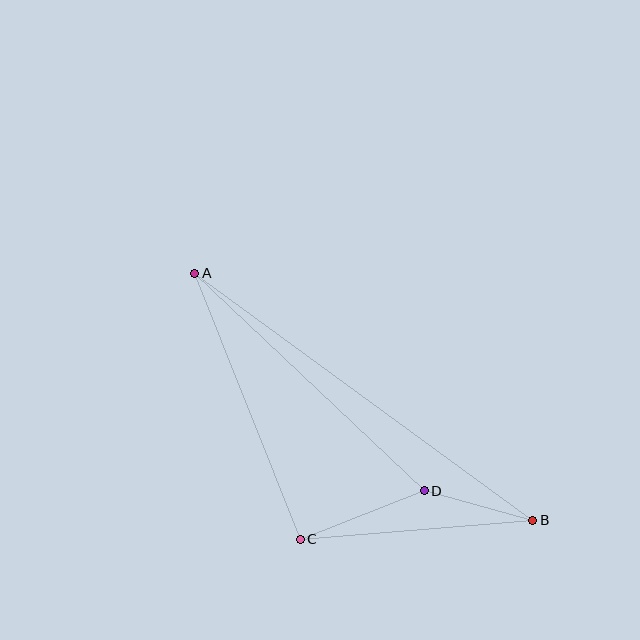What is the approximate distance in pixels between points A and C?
The distance between A and C is approximately 286 pixels.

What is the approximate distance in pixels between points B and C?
The distance between B and C is approximately 233 pixels.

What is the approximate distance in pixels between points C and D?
The distance between C and D is approximately 133 pixels.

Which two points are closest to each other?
Points B and D are closest to each other.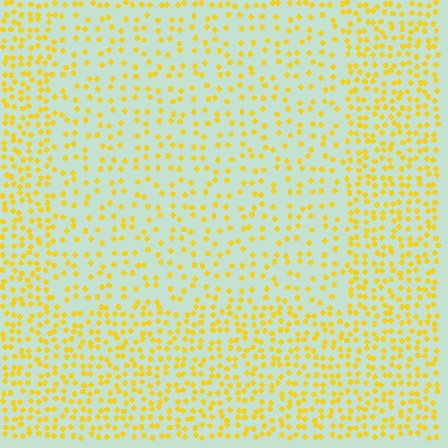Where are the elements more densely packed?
The elements are more densely packed outside the rectangle boundary.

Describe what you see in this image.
The image contains small yellow elements arranged at two different densities. A rectangle-shaped region is visible where the elements are less densely packed than the surrounding area.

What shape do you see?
I see a rectangle.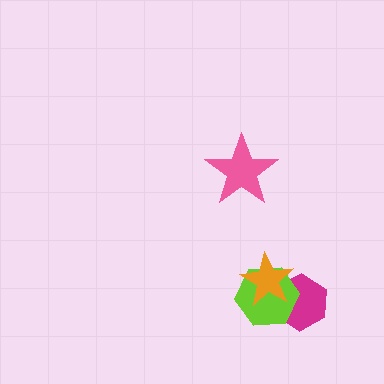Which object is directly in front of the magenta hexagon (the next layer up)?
The lime hexagon is directly in front of the magenta hexagon.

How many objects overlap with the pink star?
0 objects overlap with the pink star.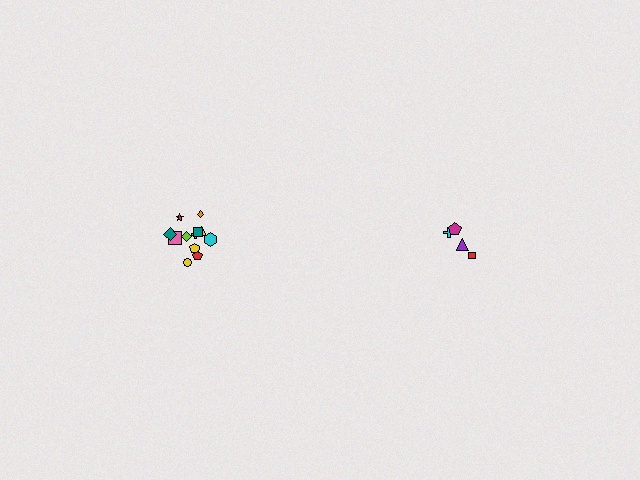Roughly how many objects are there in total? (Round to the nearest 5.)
Roughly 15 objects in total.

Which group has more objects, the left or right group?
The left group.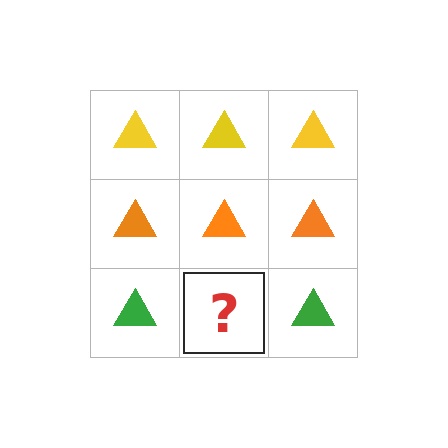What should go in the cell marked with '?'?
The missing cell should contain a green triangle.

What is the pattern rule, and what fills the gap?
The rule is that each row has a consistent color. The gap should be filled with a green triangle.